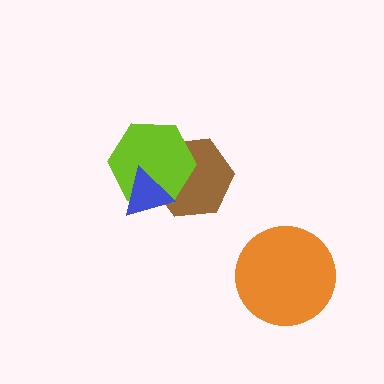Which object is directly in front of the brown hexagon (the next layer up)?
The lime hexagon is directly in front of the brown hexagon.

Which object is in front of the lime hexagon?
The blue triangle is in front of the lime hexagon.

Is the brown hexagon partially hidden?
Yes, it is partially covered by another shape.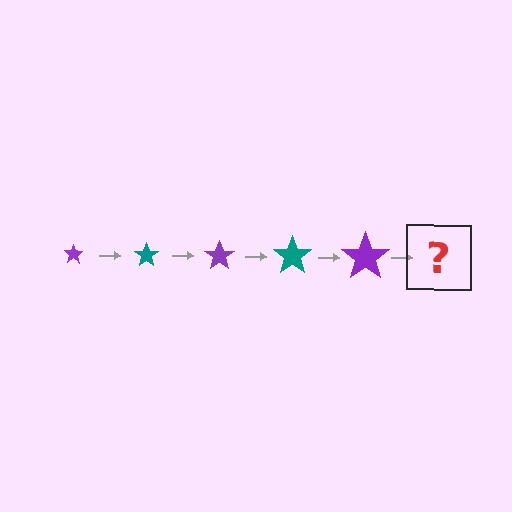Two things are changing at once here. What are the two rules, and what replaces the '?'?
The two rules are that the star grows larger each step and the color cycles through purple and teal. The '?' should be a teal star, larger than the previous one.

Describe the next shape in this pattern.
It should be a teal star, larger than the previous one.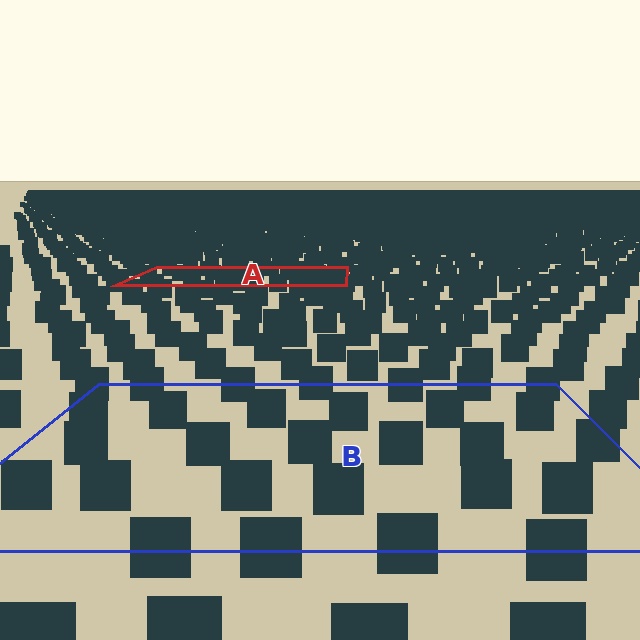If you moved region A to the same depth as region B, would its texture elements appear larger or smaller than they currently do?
They would appear larger. At a closer depth, the same texture elements are projected at a bigger on-screen size.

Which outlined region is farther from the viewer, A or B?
Region A is farther from the viewer — the texture elements inside it appear smaller and more densely packed.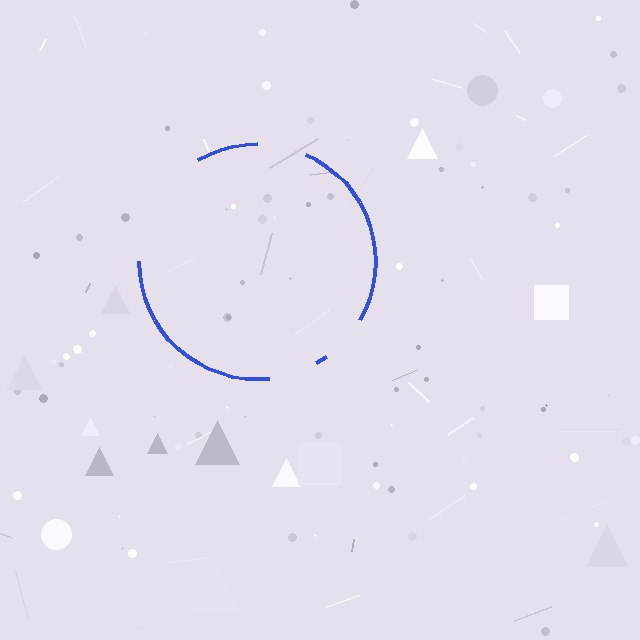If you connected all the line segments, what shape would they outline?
They would outline a circle.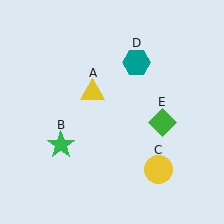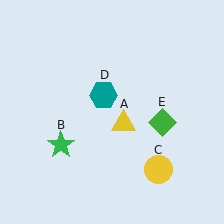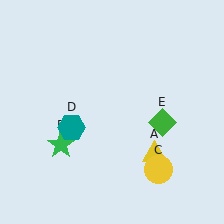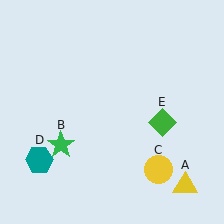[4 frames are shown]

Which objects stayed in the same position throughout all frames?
Green star (object B) and yellow circle (object C) and green diamond (object E) remained stationary.